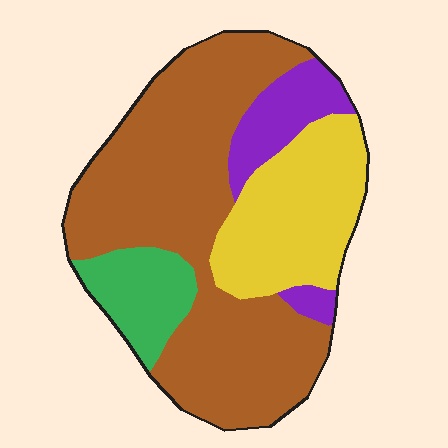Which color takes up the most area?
Brown, at roughly 55%.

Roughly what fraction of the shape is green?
Green covers 10% of the shape.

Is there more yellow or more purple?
Yellow.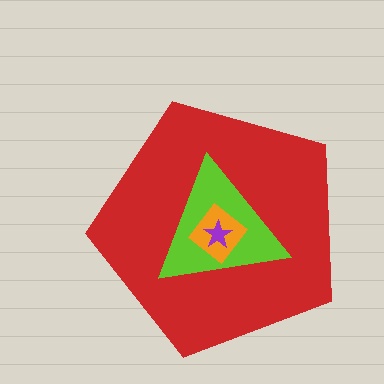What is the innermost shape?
The purple star.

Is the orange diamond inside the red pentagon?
Yes.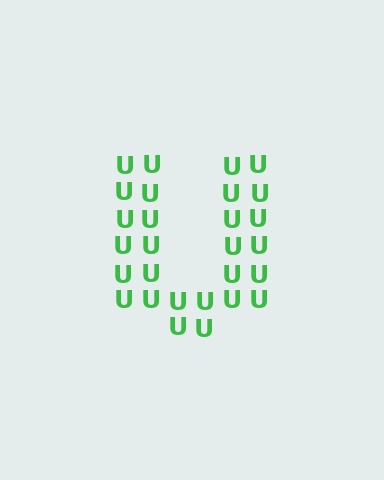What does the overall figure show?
The overall figure shows the letter U.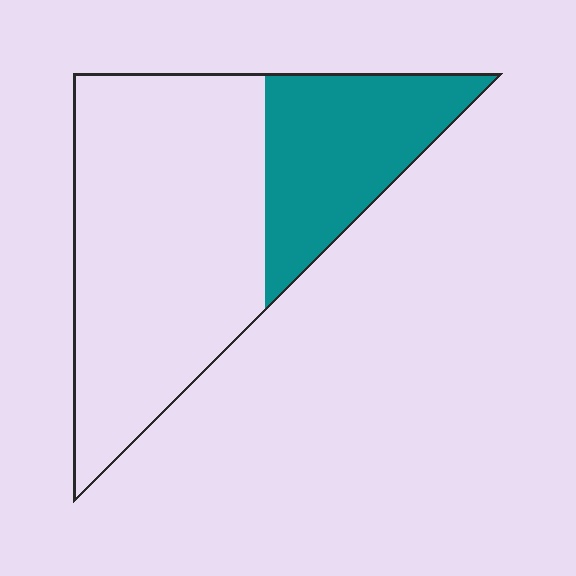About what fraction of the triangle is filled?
About one third (1/3).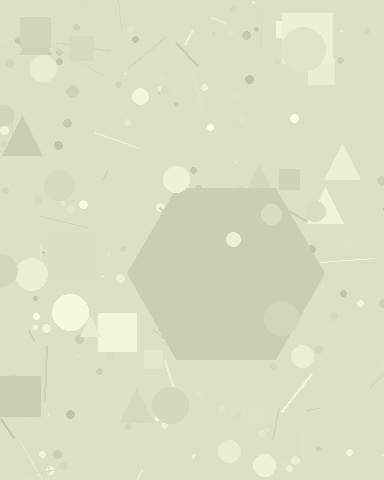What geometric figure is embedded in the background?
A hexagon is embedded in the background.